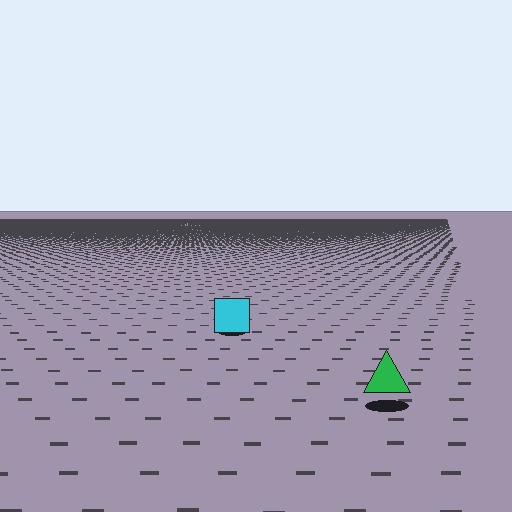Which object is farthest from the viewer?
The cyan square is farthest from the viewer. It appears smaller and the ground texture around it is denser.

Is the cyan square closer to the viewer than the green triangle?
No. The green triangle is closer — you can tell from the texture gradient: the ground texture is coarser near it.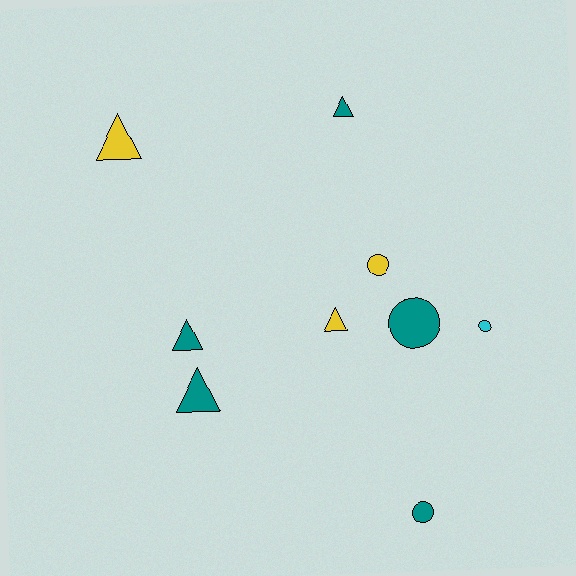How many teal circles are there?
There are 2 teal circles.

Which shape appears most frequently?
Triangle, with 5 objects.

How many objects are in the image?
There are 9 objects.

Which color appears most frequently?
Teal, with 5 objects.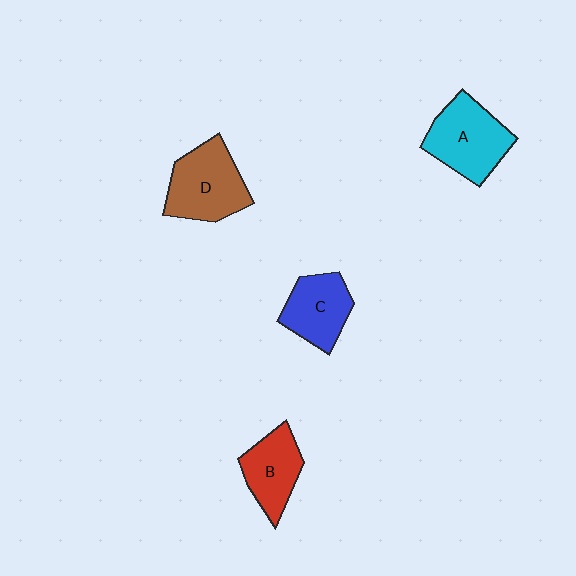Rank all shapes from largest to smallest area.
From largest to smallest: A (cyan), D (brown), C (blue), B (red).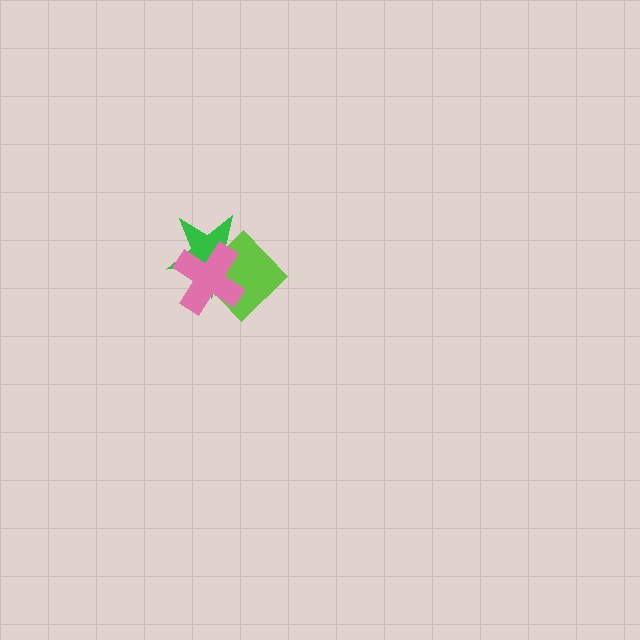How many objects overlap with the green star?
2 objects overlap with the green star.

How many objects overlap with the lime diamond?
2 objects overlap with the lime diamond.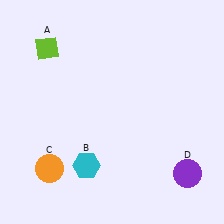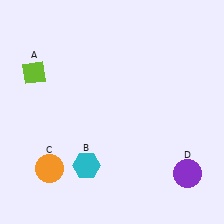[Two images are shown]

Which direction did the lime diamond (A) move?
The lime diamond (A) moved down.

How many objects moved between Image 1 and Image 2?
1 object moved between the two images.